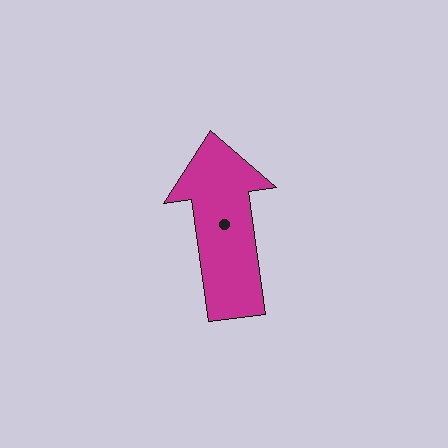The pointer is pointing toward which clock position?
Roughly 12 o'clock.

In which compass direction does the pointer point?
North.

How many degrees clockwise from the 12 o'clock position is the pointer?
Approximately 352 degrees.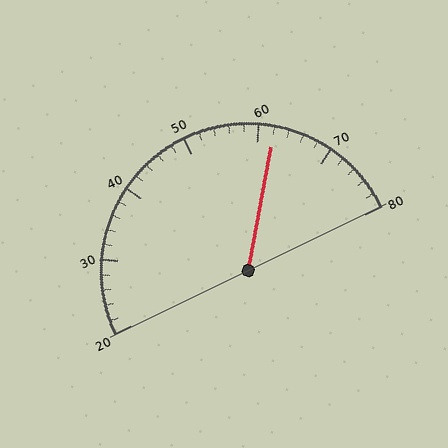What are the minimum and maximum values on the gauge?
The gauge ranges from 20 to 80.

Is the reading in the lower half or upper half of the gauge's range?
The reading is in the upper half of the range (20 to 80).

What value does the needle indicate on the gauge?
The needle indicates approximately 62.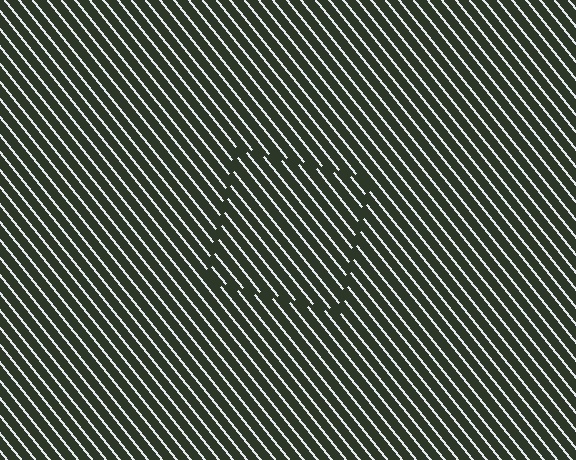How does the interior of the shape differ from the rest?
The interior of the shape contains the same grating, shifted by half a period — the contour is defined by the phase discontinuity where line-ends from the inner and outer gratings abut.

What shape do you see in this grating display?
An illusory square. The interior of the shape contains the same grating, shifted by half a period — the contour is defined by the phase discontinuity where line-ends from the inner and outer gratings abut.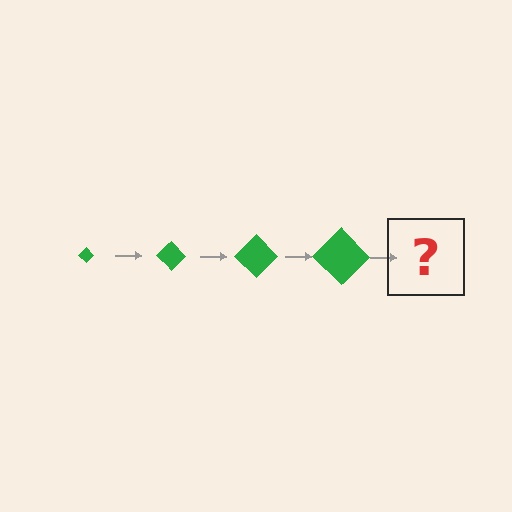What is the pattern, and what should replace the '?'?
The pattern is that the diamond gets progressively larger each step. The '?' should be a green diamond, larger than the previous one.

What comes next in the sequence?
The next element should be a green diamond, larger than the previous one.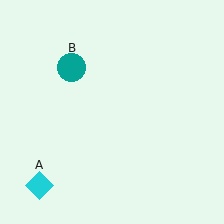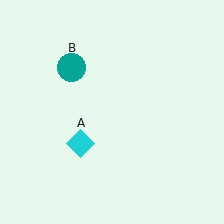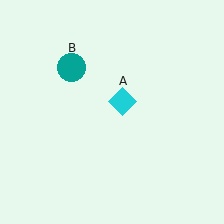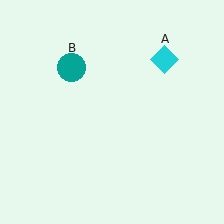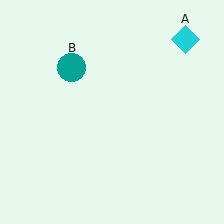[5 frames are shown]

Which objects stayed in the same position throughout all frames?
Teal circle (object B) remained stationary.